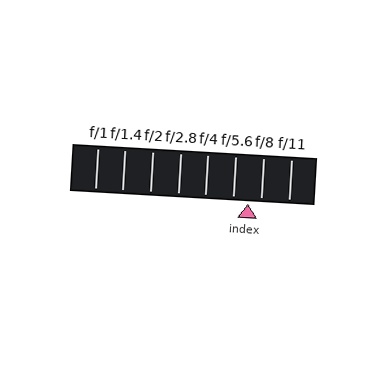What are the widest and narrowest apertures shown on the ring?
The widest aperture shown is f/1 and the narrowest is f/11.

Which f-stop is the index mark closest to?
The index mark is closest to f/8.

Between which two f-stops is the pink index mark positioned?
The index mark is between f/5.6 and f/8.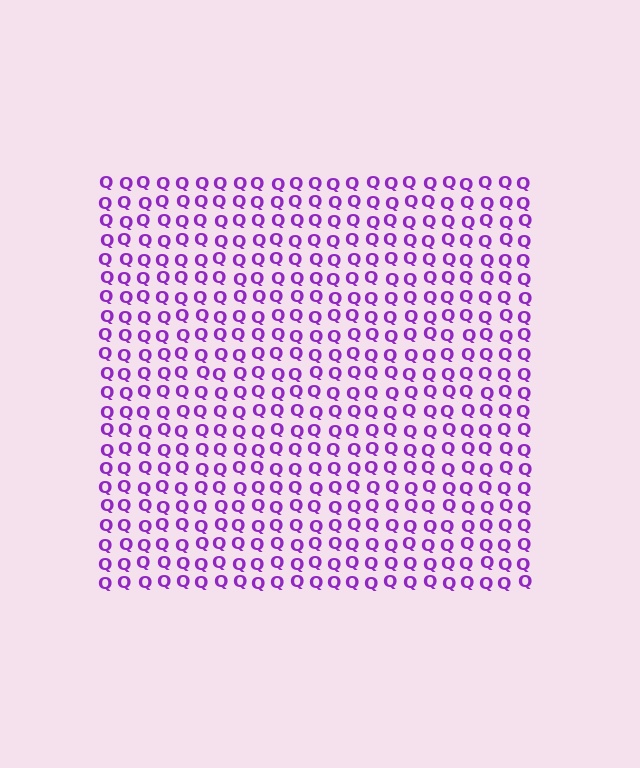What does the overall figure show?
The overall figure shows a square.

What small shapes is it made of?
It is made of small letter Q's.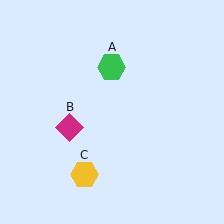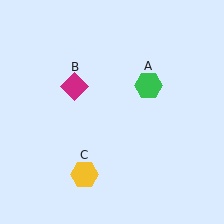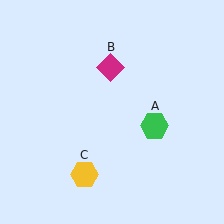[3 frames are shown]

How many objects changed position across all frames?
2 objects changed position: green hexagon (object A), magenta diamond (object B).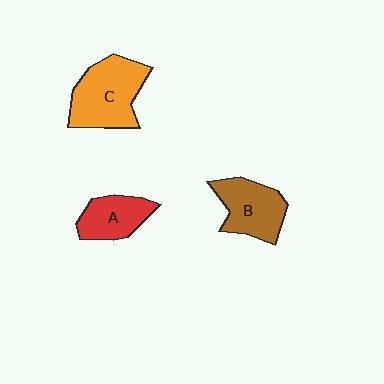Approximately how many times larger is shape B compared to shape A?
Approximately 1.3 times.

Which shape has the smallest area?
Shape A (red).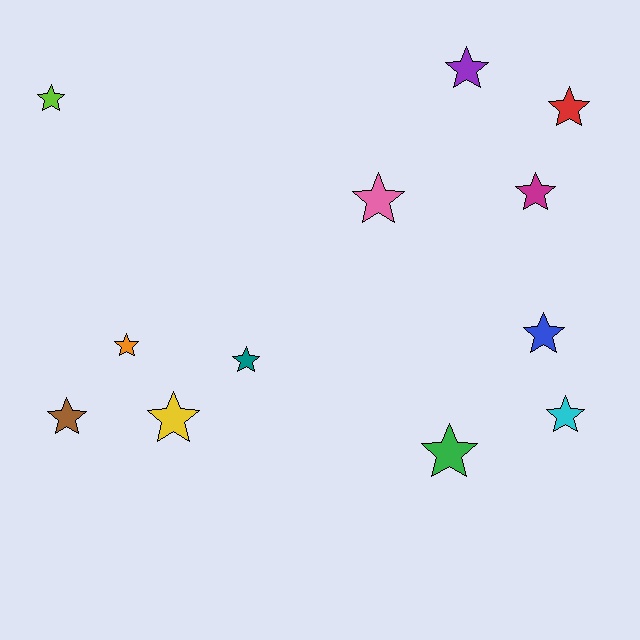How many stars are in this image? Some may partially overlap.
There are 12 stars.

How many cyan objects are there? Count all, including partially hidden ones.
There is 1 cyan object.